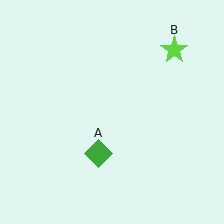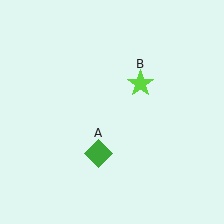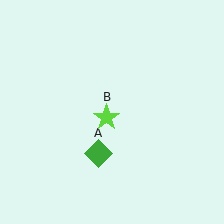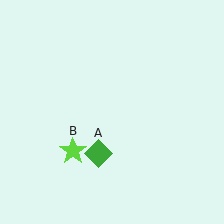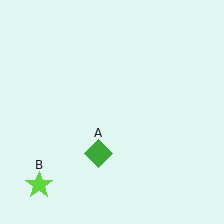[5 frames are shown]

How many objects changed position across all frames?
1 object changed position: lime star (object B).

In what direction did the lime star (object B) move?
The lime star (object B) moved down and to the left.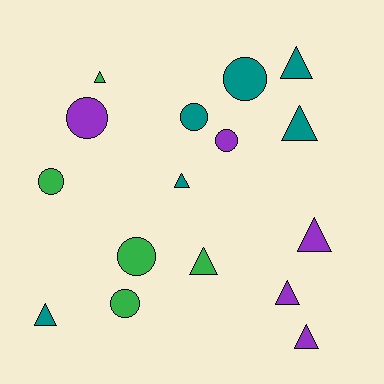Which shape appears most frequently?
Triangle, with 9 objects.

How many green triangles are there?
There are 2 green triangles.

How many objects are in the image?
There are 16 objects.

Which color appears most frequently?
Teal, with 6 objects.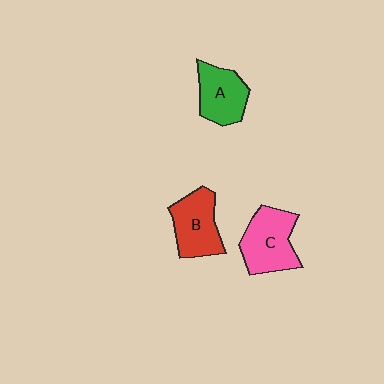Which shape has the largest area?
Shape C (pink).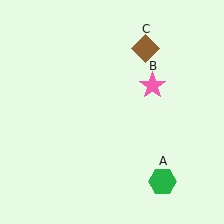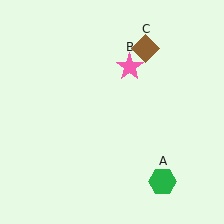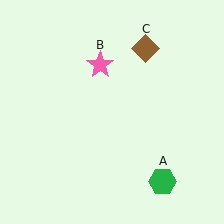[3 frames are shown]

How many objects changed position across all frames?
1 object changed position: pink star (object B).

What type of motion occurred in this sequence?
The pink star (object B) rotated counterclockwise around the center of the scene.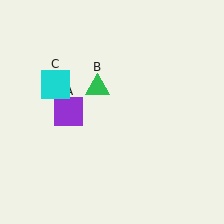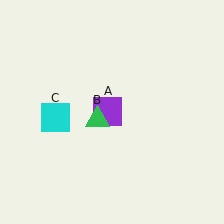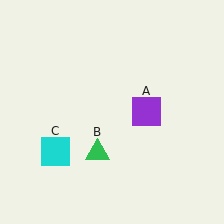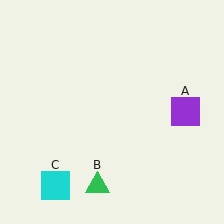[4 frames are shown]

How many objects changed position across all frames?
3 objects changed position: purple square (object A), green triangle (object B), cyan square (object C).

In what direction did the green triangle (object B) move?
The green triangle (object B) moved down.